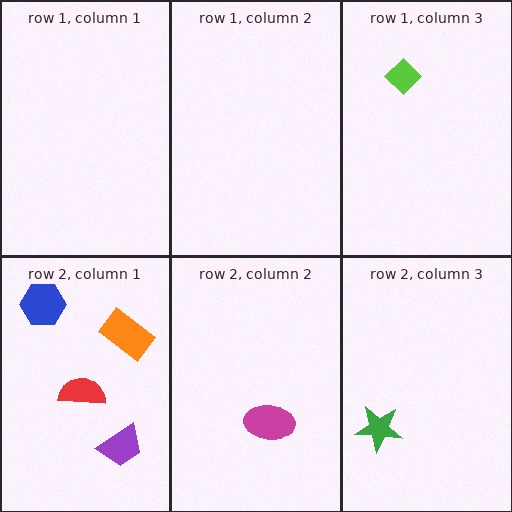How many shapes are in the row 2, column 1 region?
4.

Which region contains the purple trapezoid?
The row 2, column 1 region.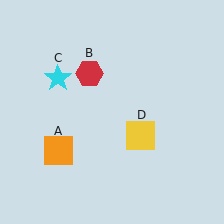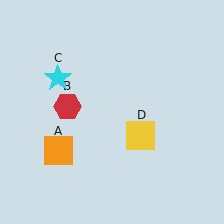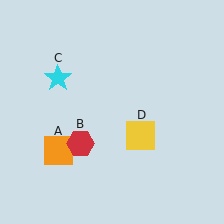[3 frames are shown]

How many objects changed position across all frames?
1 object changed position: red hexagon (object B).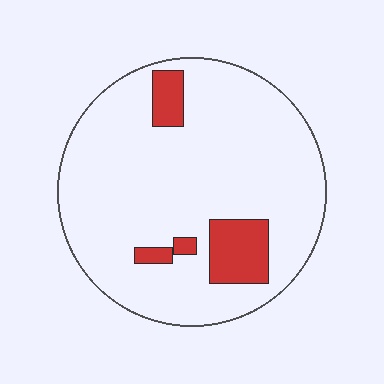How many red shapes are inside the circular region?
4.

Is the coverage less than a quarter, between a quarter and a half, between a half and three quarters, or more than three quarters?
Less than a quarter.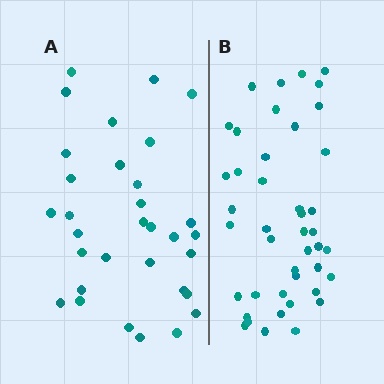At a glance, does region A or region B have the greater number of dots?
Region B (the right region) has more dots.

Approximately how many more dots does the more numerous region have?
Region B has roughly 12 or so more dots than region A.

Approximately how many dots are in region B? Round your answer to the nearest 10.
About 40 dots. (The exact count is 43, which rounds to 40.)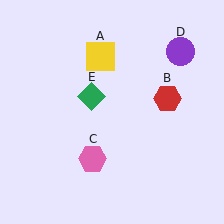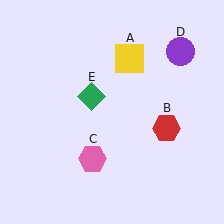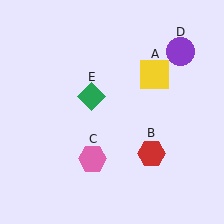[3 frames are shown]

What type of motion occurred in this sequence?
The yellow square (object A), red hexagon (object B) rotated clockwise around the center of the scene.